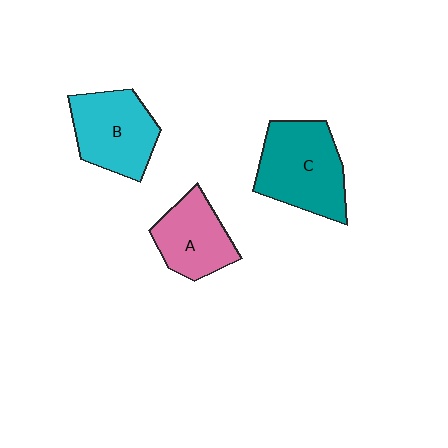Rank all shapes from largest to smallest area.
From largest to smallest: C (teal), B (cyan), A (pink).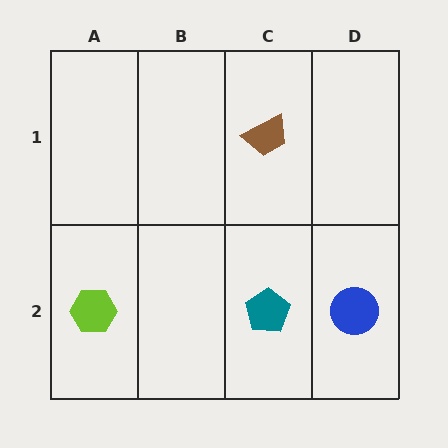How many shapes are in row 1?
1 shape.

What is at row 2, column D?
A blue circle.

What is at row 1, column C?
A brown trapezoid.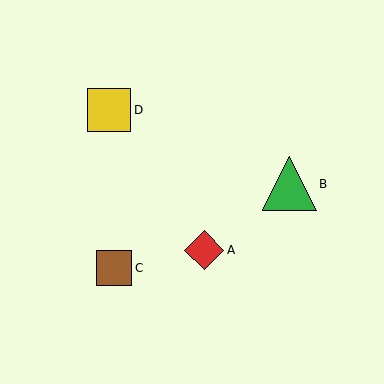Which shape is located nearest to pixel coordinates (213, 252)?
The red diamond (labeled A) at (204, 250) is nearest to that location.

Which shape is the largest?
The green triangle (labeled B) is the largest.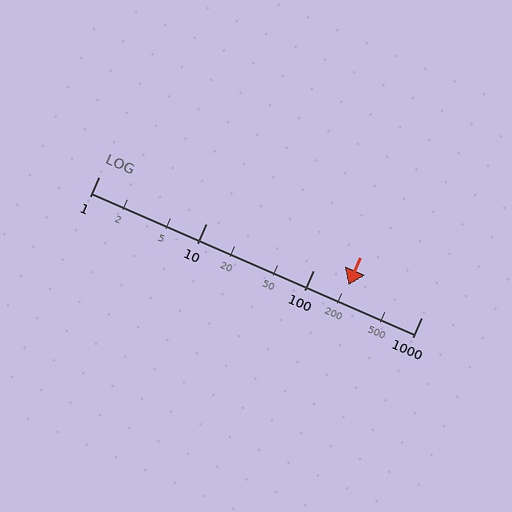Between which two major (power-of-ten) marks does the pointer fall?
The pointer is between 100 and 1000.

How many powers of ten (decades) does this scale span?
The scale spans 3 decades, from 1 to 1000.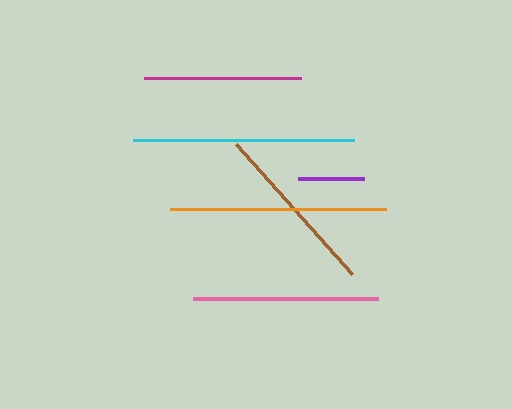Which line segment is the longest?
The cyan line is the longest at approximately 221 pixels.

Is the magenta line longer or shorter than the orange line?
The orange line is longer than the magenta line.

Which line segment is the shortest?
The purple line is the shortest at approximately 65 pixels.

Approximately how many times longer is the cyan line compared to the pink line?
The cyan line is approximately 1.2 times the length of the pink line.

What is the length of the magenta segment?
The magenta segment is approximately 157 pixels long.